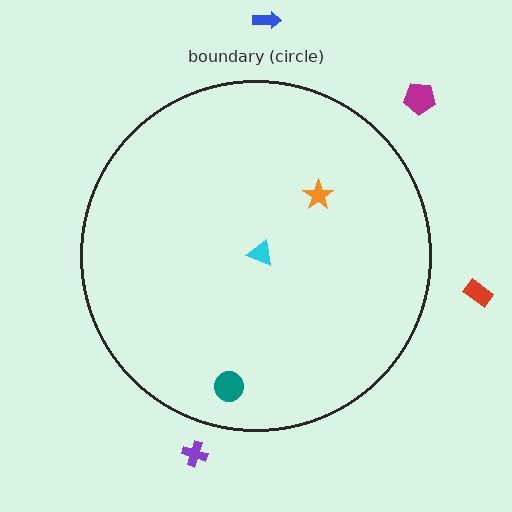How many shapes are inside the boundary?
3 inside, 4 outside.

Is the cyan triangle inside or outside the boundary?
Inside.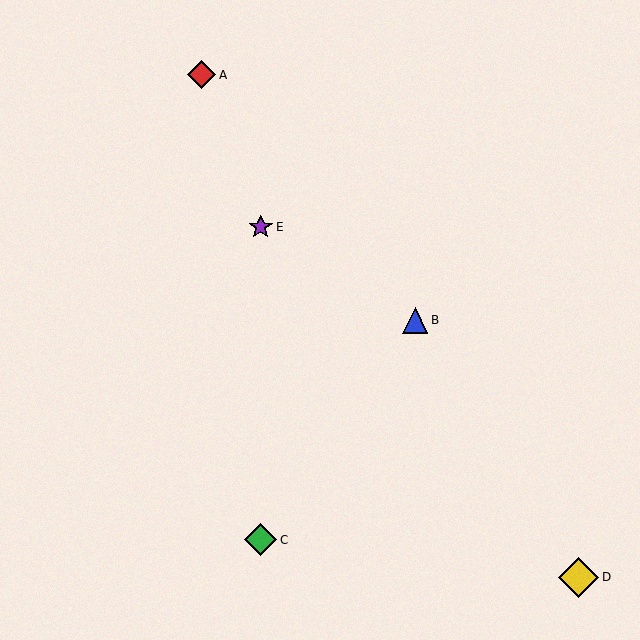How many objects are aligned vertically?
2 objects (C, E) are aligned vertically.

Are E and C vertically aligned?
Yes, both are at x≈261.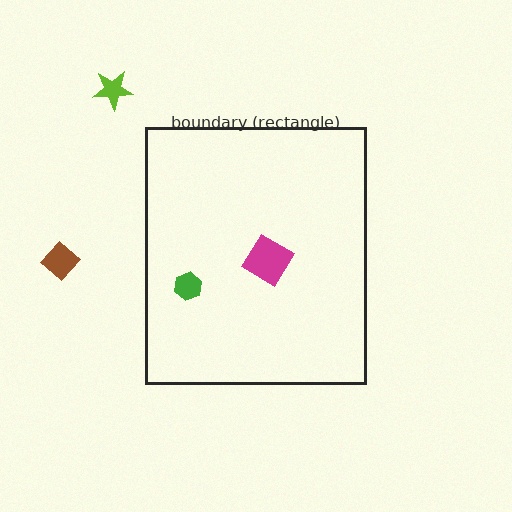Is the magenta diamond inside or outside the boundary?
Inside.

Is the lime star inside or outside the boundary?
Outside.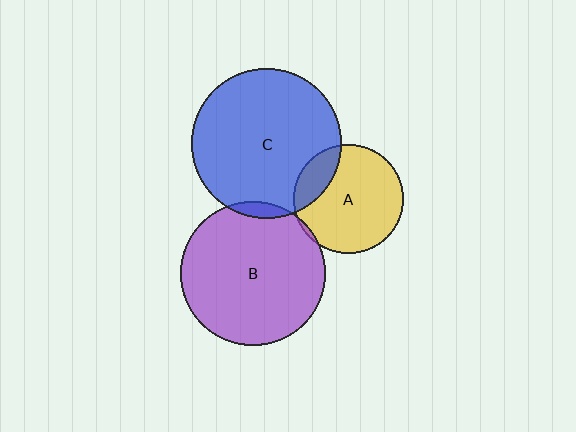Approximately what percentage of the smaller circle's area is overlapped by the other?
Approximately 5%.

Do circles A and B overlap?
Yes.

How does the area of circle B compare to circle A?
Approximately 1.8 times.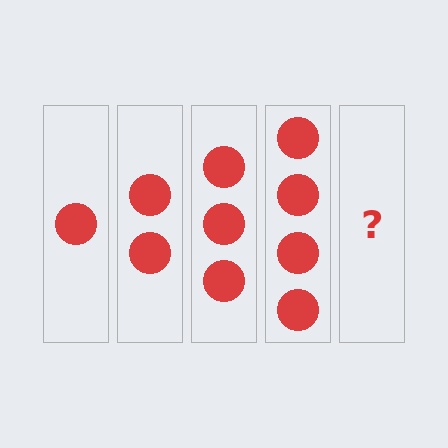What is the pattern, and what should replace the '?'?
The pattern is that each step adds one more circle. The '?' should be 5 circles.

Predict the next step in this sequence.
The next step is 5 circles.